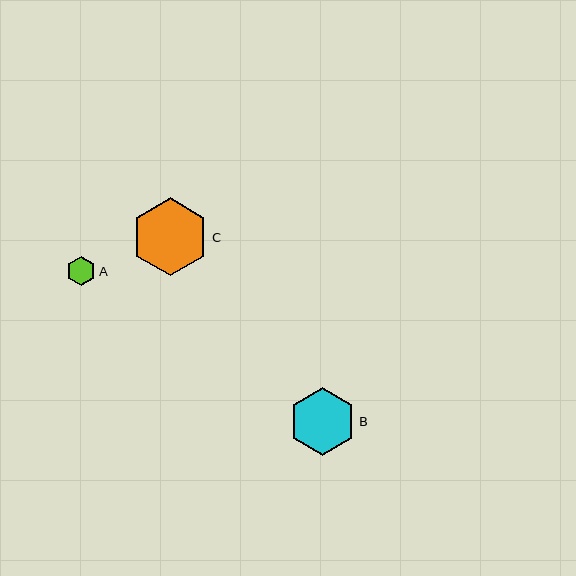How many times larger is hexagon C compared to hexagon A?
Hexagon C is approximately 2.7 times the size of hexagon A.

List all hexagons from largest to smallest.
From largest to smallest: C, B, A.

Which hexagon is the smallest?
Hexagon A is the smallest with a size of approximately 29 pixels.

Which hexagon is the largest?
Hexagon C is the largest with a size of approximately 78 pixels.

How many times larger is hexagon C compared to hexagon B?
Hexagon C is approximately 1.1 times the size of hexagon B.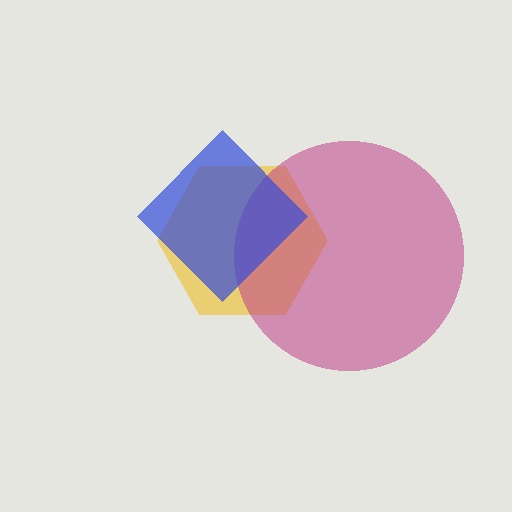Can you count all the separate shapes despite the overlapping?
Yes, there are 3 separate shapes.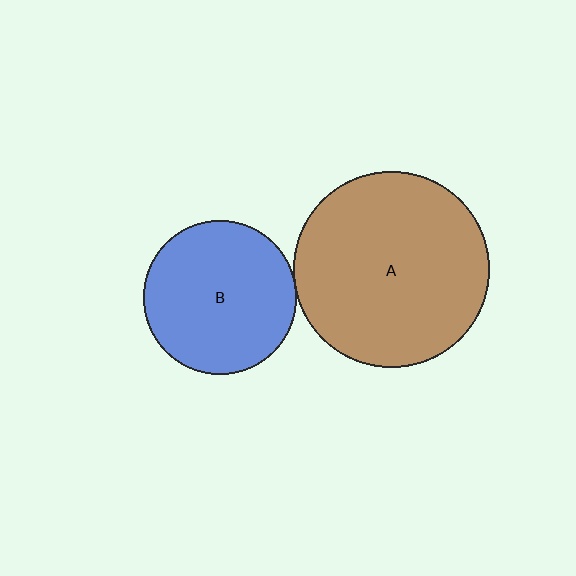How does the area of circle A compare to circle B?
Approximately 1.6 times.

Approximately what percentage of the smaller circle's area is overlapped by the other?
Approximately 5%.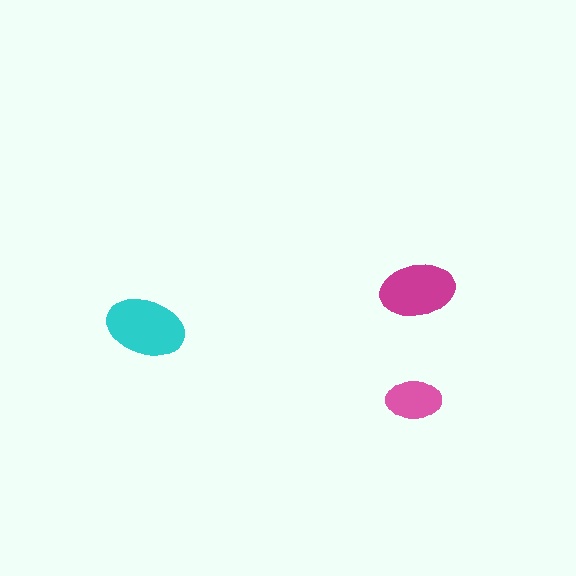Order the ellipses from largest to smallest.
the cyan one, the magenta one, the pink one.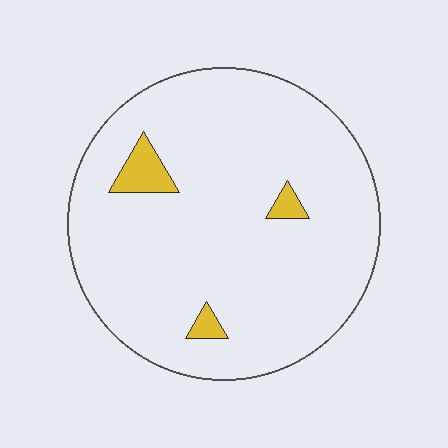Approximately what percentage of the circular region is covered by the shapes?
Approximately 5%.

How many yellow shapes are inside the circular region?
3.